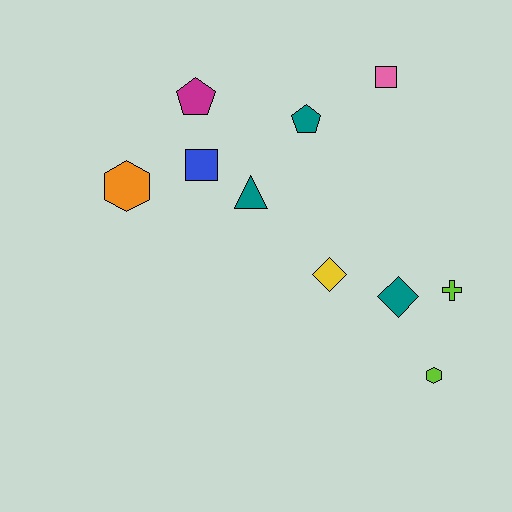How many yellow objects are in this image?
There is 1 yellow object.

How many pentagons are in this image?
There are 2 pentagons.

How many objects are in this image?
There are 10 objects.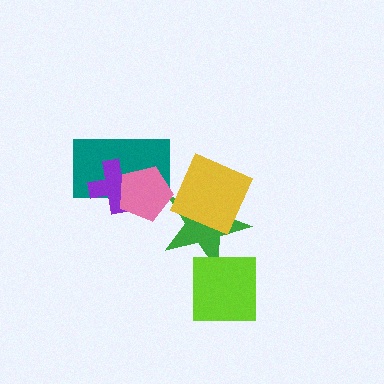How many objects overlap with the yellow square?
1 object overlaps with the yellow square.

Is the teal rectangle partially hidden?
Yes, it is partially covered by another shape.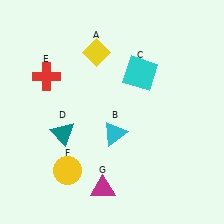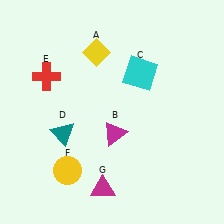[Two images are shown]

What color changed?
The triangle (B) changed from cyan in Image 1 to magenta in Image 2.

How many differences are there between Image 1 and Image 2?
There is 1 difference between the two images.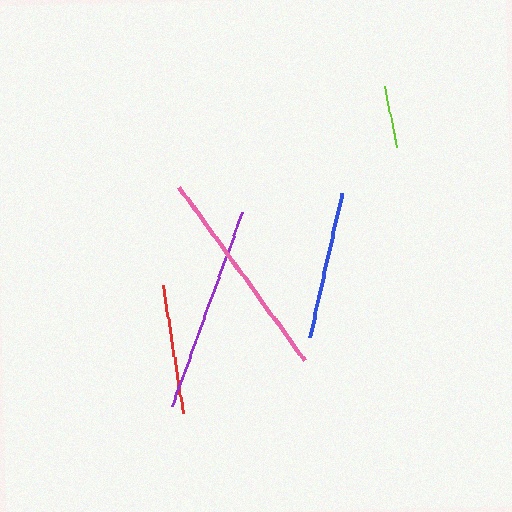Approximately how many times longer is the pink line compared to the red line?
The pink line is approximately 1.6 times the length of the red line.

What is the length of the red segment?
The red segment is approximately 130 pixels long.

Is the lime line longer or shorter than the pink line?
The pink line is longer than the lime line.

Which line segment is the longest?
The pink line is the longest at approximately 213 pixels.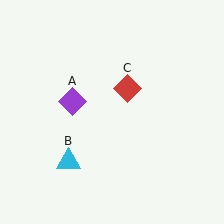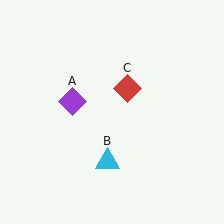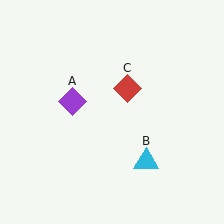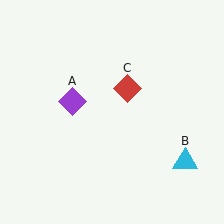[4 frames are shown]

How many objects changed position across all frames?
1 object changed position: cyan triangle (object B).